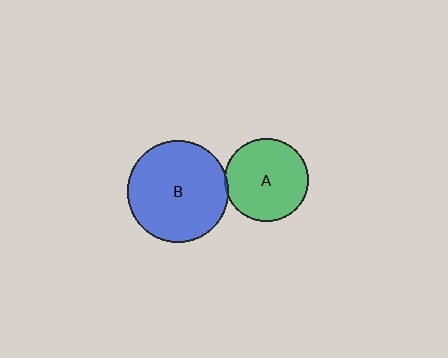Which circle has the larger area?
Circle B (blue).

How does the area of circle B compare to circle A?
Approximately 1.5 times.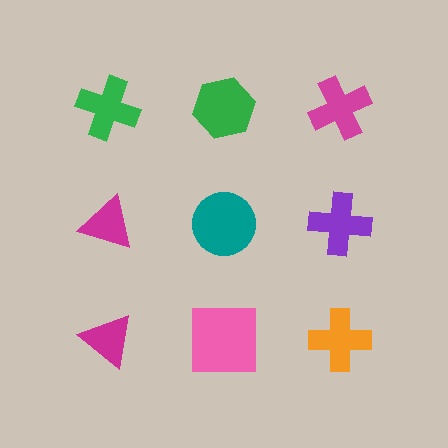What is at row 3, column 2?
A pink square.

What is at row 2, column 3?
A purple cross.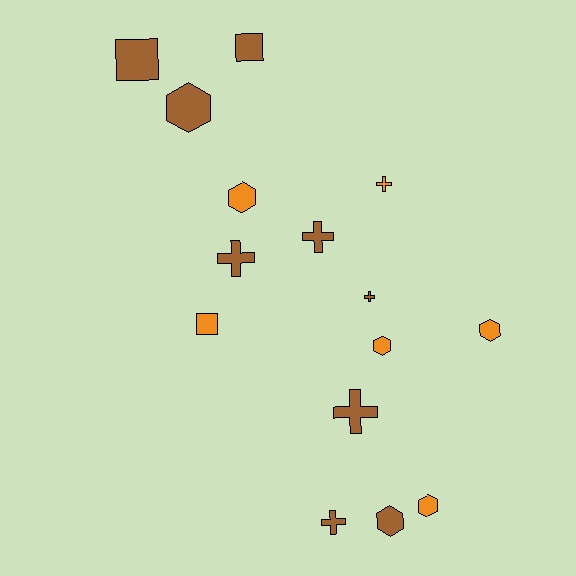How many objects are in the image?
There are 15 objects.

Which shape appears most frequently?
Cross, with 6 objects.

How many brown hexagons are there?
There are 2 brown hexagons.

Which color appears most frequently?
Brown, with 9 objects.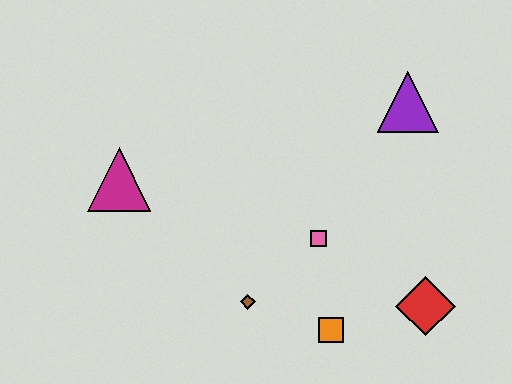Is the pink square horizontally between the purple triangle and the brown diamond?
Yes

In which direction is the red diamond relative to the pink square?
The red diamond is to the right of the pink square.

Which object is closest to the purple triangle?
The pink square is closest to the purple triangle.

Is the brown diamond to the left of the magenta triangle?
No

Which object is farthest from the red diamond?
The magenta triangle is farthest from the red diamond.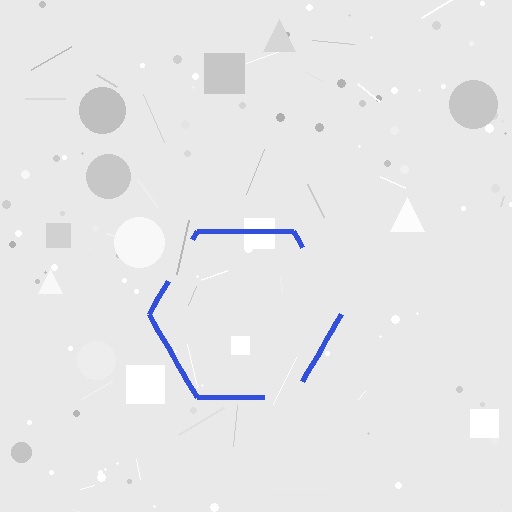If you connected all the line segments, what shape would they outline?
They would outline a hexagon.